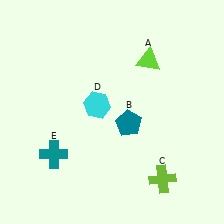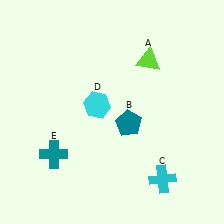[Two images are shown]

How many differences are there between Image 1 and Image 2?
There is 1 difference between the two images.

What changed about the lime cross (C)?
In Image 1, C is lime. In Image 2, it changed to cyan.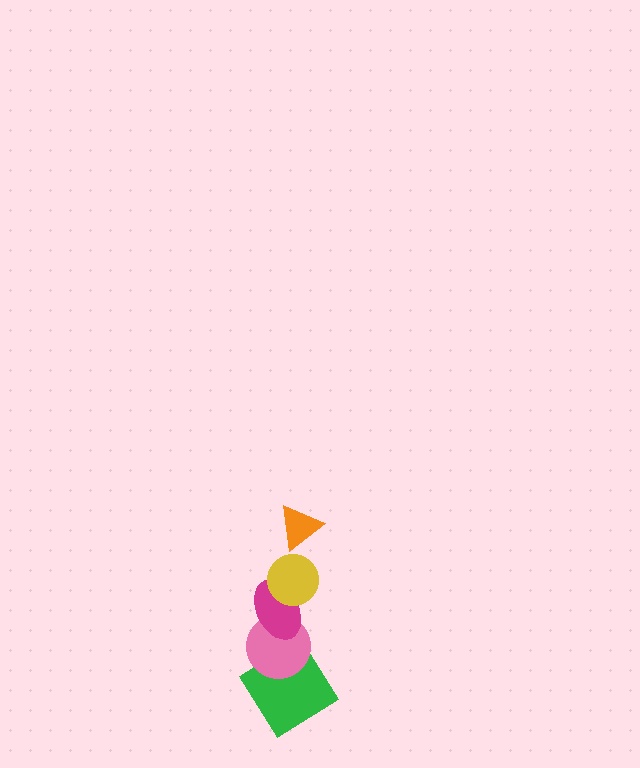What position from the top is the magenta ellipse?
The magenta ellipse is 3rd from the top.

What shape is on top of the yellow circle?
The orange triangle is on top of the yellow circle.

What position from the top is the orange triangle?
The orange triangle is 1st from the top.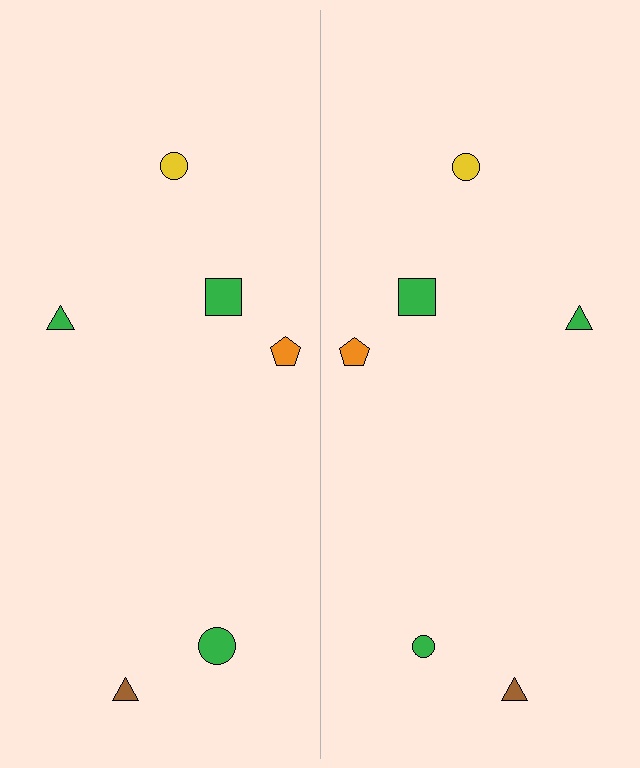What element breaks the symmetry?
The green circle on the right side has a different size than its mirror counterpart.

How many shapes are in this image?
There are 12 shapes in this image.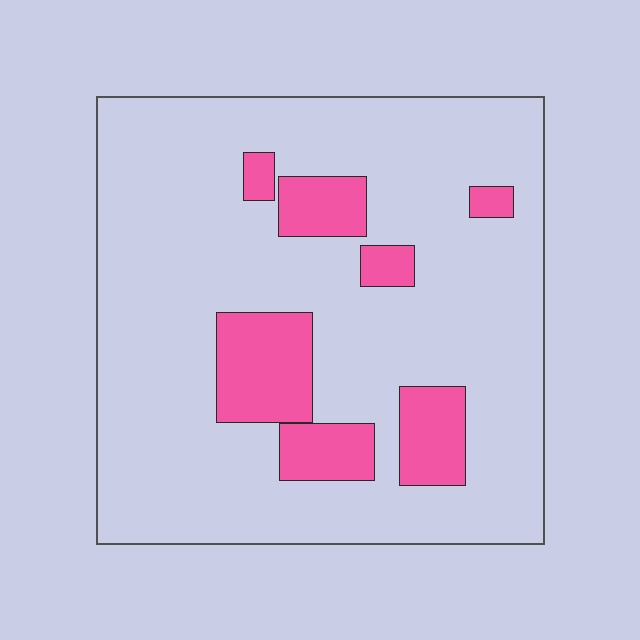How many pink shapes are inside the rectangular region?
7.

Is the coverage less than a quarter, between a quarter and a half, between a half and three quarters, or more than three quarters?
Less than a quarter.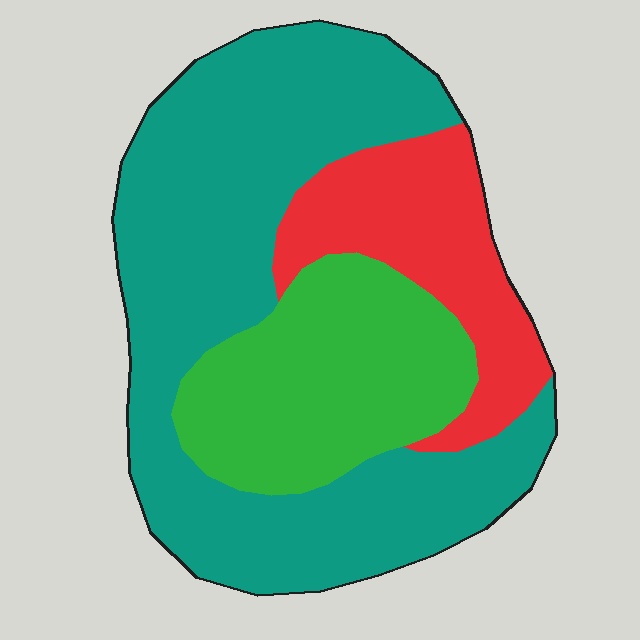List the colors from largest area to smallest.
From largest to smallest: teal, green, red.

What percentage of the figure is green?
Green takes up about one quarter (1/4) of the figure.